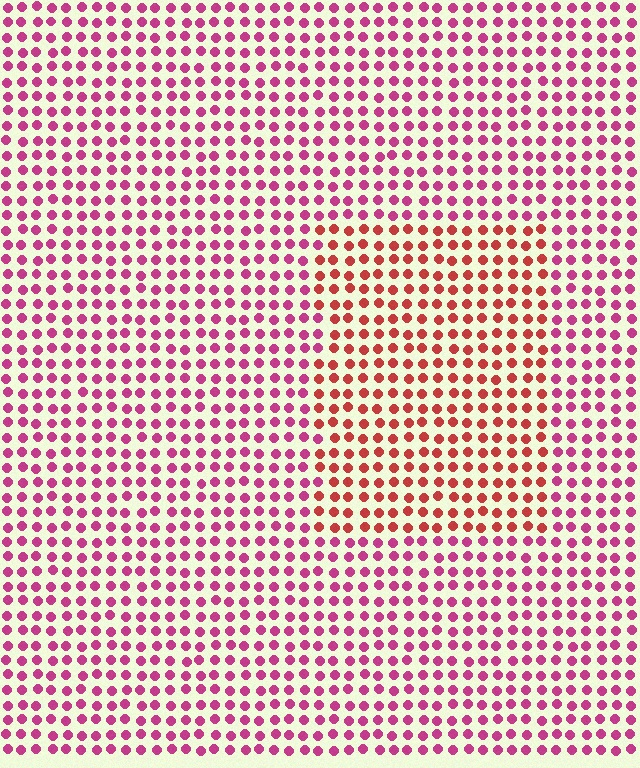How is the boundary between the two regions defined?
The boundary is defined purely by a slight shift in hue (about 35 degrees). Spacing, size, and orientation are identical on both sides.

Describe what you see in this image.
The image is filled with small magenta elements in a uniform arrangement. A rectangle-shaped region is visible where the elements are tinted to a slightly different hue, forming a subtle color boundary.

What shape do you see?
I see a rectangle.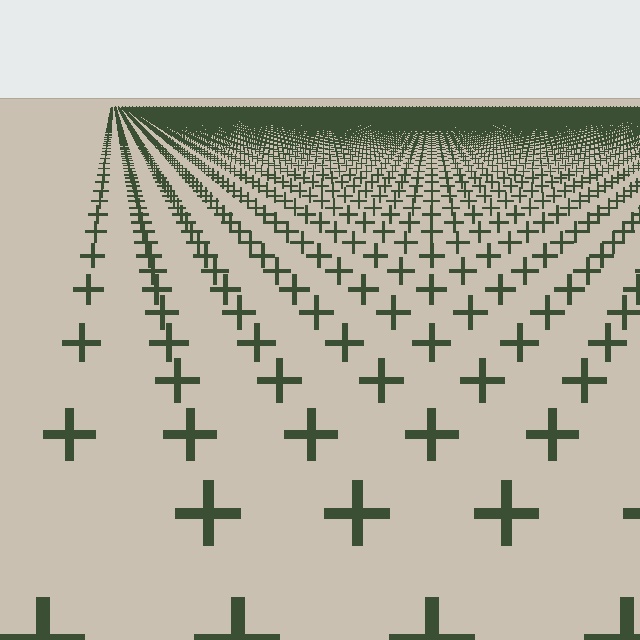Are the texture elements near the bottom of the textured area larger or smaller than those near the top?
Larger. Near the bottom, elements are closer to the viewer and appear at a bigger on-screen size.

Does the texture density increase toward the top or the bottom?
Density increases toward the top.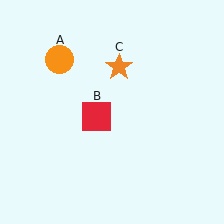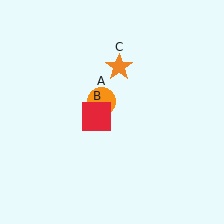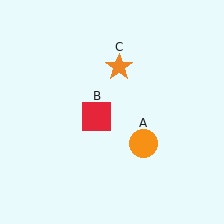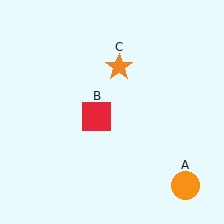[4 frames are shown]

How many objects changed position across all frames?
1 object changed position: orange circle (object A).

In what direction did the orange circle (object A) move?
The orange circle (object A) moved down and to the right.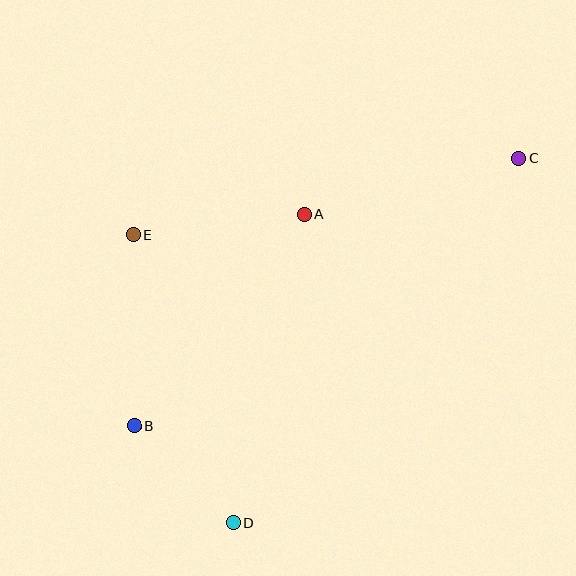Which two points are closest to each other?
Points B and D are closest to each other.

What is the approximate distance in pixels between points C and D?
The distance between C and D is approximately 463 pixels.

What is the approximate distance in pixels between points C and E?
The distance between C and E is approximately 393 pixels.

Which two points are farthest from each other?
Points B and C are farthest from each other.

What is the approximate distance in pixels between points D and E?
The distance between D and E is approximately 305 pixels.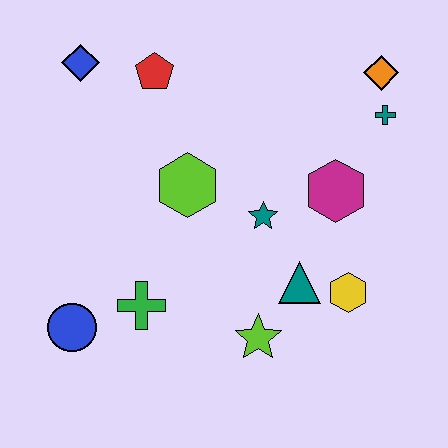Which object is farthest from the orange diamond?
The blue circle is farthest from the orange diamond.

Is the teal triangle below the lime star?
No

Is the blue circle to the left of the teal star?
Yes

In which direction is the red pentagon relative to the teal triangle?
The red pentagon is above the teal triangle.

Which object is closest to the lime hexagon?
The teal star is closest to the lime hexagon.